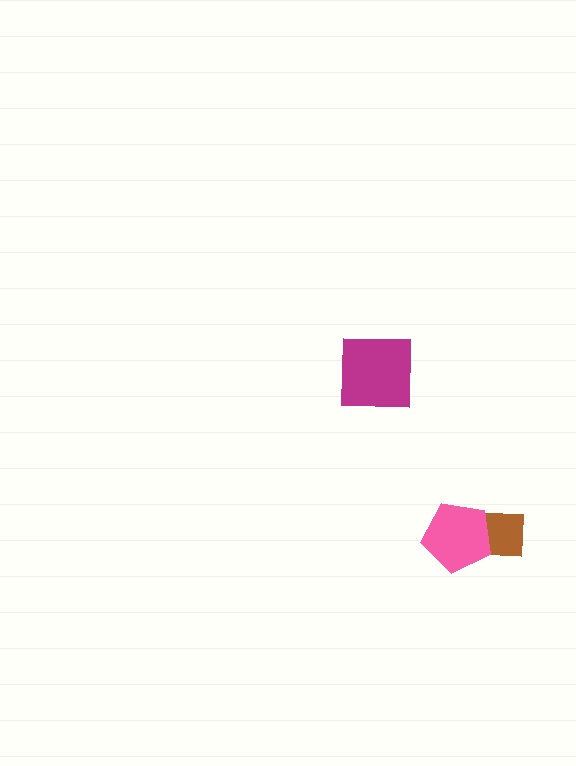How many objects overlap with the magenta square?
0 objects overlap with the magenta square.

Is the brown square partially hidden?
Yes, it is partially covered by another shape.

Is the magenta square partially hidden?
No, no other shape covers it.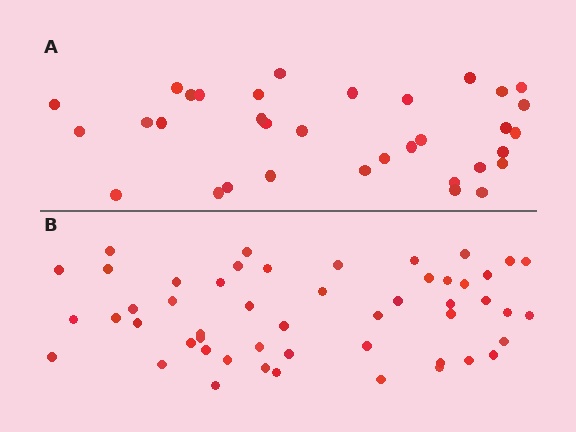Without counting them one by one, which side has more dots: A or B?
Region B (the bottom region) has more dots.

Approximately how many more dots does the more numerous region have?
Region B has approximately 15 more dots than region A.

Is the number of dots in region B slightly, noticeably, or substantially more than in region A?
Region B has substantially more. The ratio is roughly 1.5 to 1.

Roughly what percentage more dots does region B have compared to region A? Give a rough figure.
About 50% more.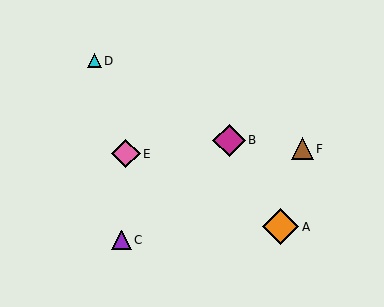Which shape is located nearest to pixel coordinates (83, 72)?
The cyan triangle (labeled D) at (94, 61) is nearest to that location.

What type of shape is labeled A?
Shape A is an orange diamond.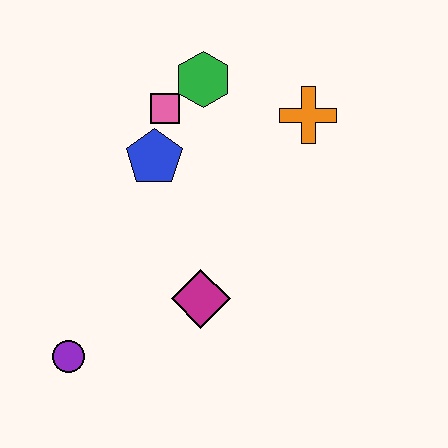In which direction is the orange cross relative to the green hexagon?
The orange cross is to the right of the green hexagon.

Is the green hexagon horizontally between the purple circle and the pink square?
No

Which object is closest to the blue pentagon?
The pink square is closest to the blue pentagon.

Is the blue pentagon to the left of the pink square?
Yes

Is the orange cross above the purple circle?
Yes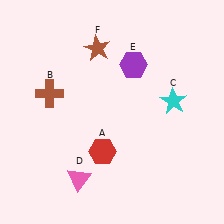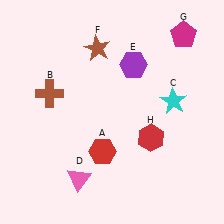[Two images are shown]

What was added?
A magenta pentagon (G), a red hexagon (H) were added in Image 2.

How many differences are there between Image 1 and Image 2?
There are 2 differences between the two images.